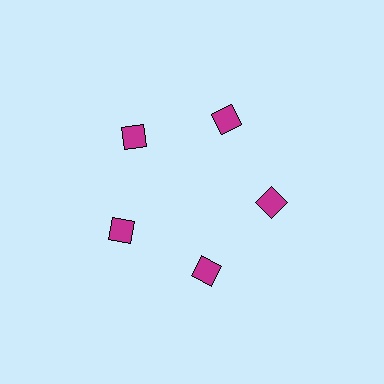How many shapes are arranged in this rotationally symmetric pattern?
There are 5 shapes, arranged in 5 groups of 1.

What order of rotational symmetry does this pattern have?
This pattern has 5-fold rotational symmetry.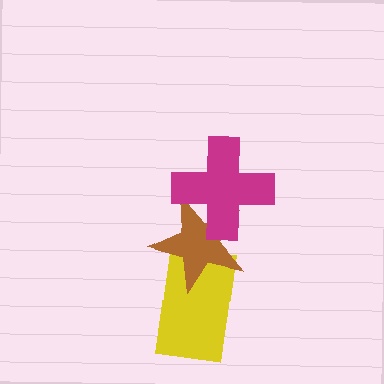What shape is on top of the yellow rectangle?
The brown star is on top of the yellow rectangle.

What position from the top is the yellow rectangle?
The yellow rectangle is 3rd from the top.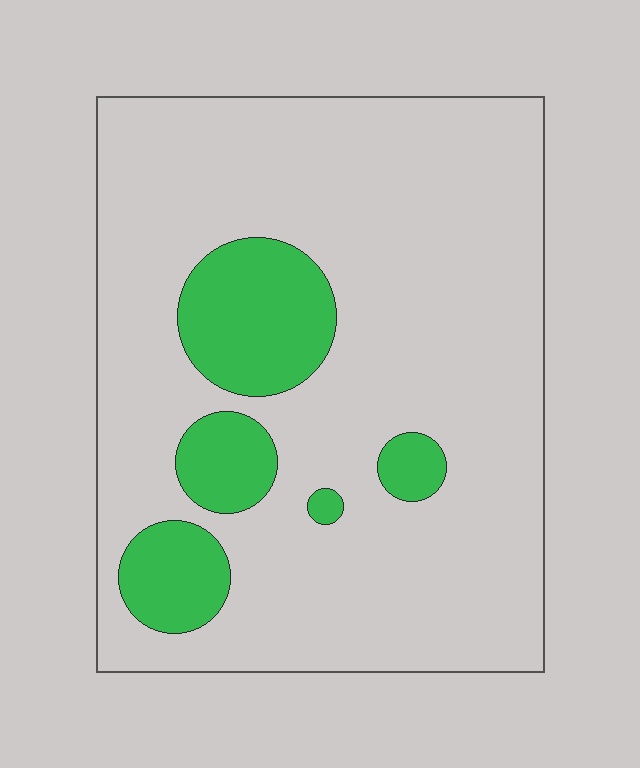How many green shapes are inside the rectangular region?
5.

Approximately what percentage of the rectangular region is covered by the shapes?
Approximately 15%.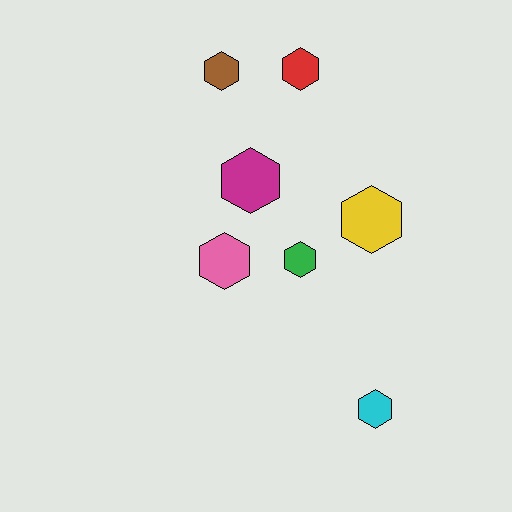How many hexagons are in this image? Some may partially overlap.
There are 7 hexagons.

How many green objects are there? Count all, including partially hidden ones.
There is 1 green object.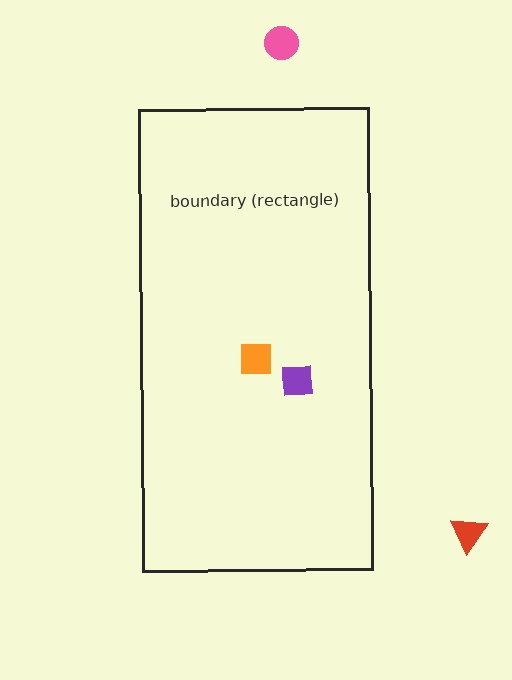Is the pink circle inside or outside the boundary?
Outside.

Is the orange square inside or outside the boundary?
Inside.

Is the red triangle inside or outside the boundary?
Outside.